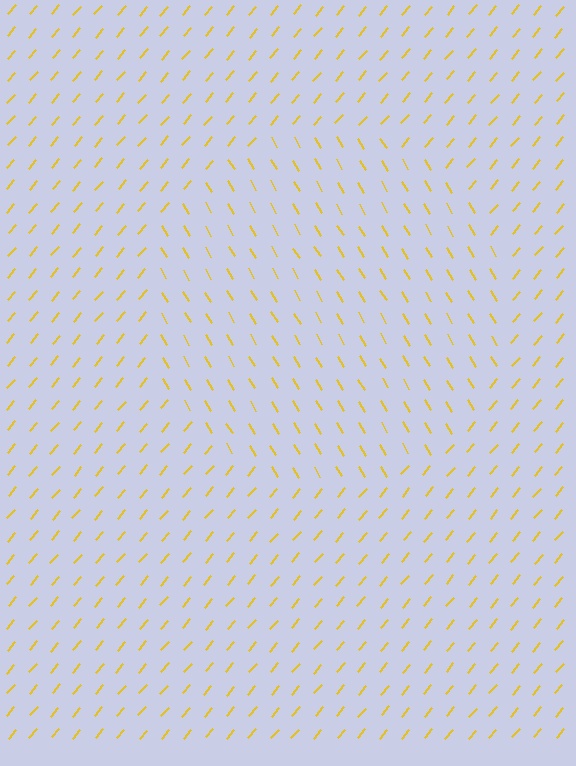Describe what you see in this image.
The image is filled with small yellow line segments. A circle region in the image has lines oriented differently from the surrounding lines, creating a visible texture boundary.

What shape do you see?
I see a circle.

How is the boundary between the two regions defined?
The boundary is defined purely by a change in line orientation (approximately 71 degrees difference). All lines are the same color and thickness.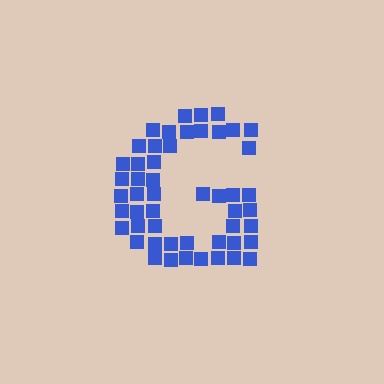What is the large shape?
The large shape is the letter G.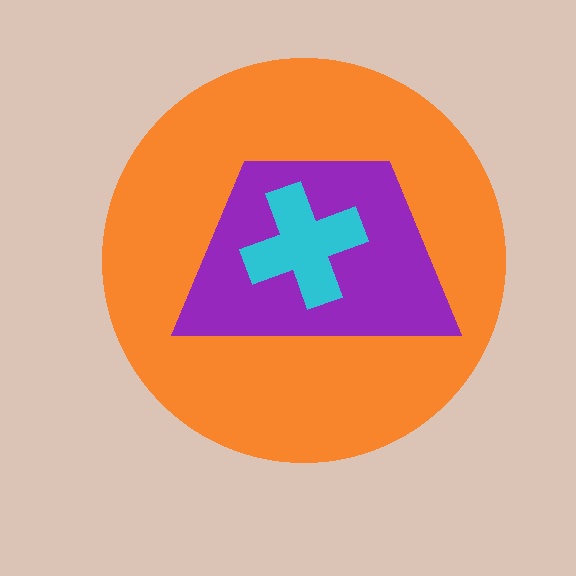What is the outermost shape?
The orange circle.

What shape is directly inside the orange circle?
The purple trapezoid.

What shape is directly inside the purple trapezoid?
The cyan cross.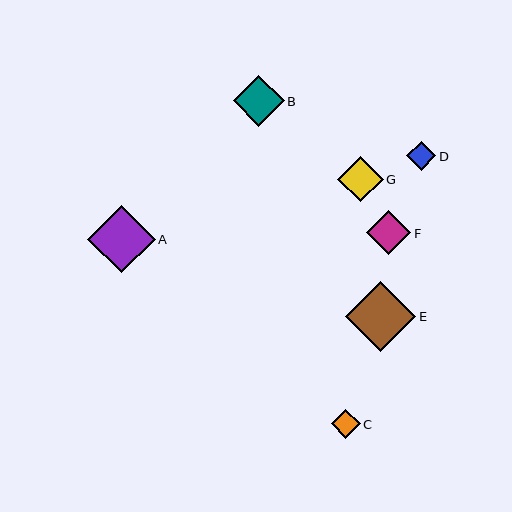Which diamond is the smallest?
Diamond D is the smallest with a size of approximately 29 pixels.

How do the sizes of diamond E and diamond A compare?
Diamond E and diamond A are approximately the same size.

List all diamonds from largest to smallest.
From largest to smallest: E, A, B, G, F, C, D.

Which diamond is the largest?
Diamond E is the largest with a size of approximately 70 pixels.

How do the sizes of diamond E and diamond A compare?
Diamond E and diamond A are approximately the same size.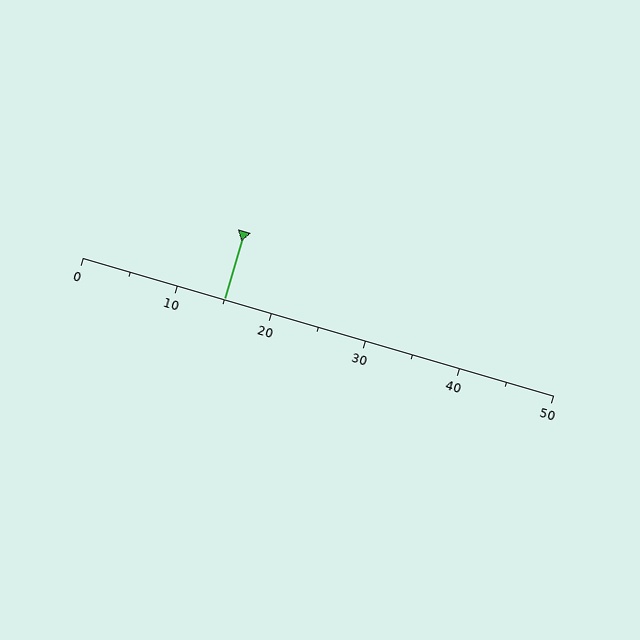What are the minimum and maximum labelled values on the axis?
The axis runs from 0 to 50.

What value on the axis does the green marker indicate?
The marker indicates approximately 15.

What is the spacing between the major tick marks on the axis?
The major ticks are spaced 10 apart.